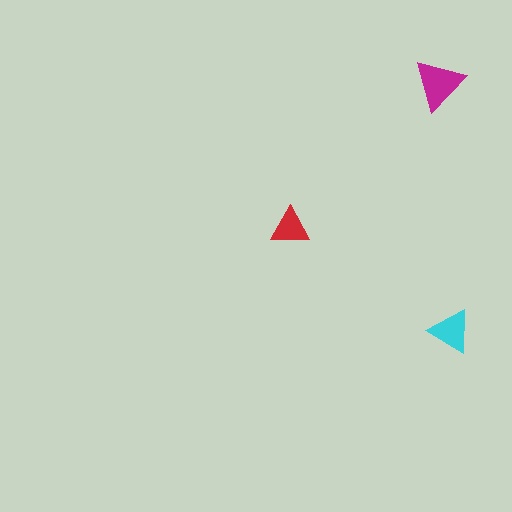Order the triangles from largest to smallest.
the magenta one, the cyan one, the red one.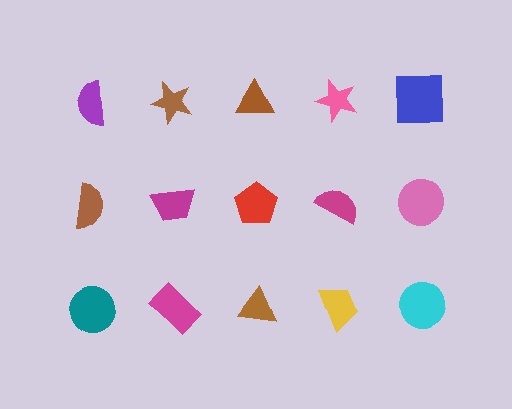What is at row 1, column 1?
A purple semicircle.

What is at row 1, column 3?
A brown triangle.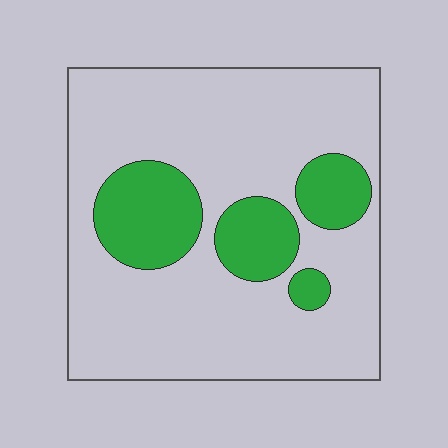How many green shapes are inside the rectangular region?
4.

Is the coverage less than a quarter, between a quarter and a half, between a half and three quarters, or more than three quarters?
Less than a quarter.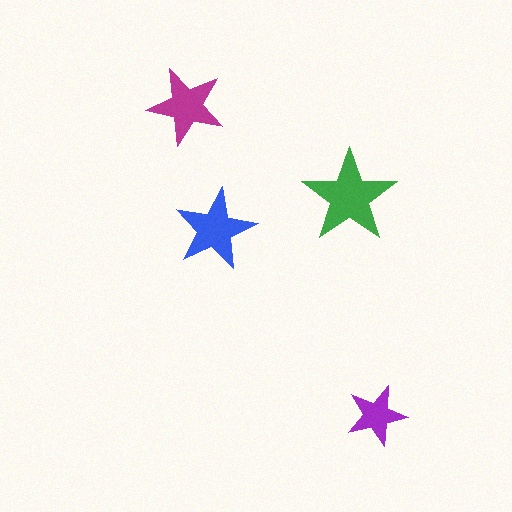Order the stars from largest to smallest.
the green one, the blue one, the magenta one, the purple one.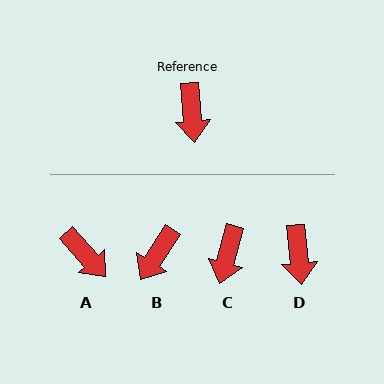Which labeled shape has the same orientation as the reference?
D.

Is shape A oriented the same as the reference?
No, it is off by about 37 degrees.